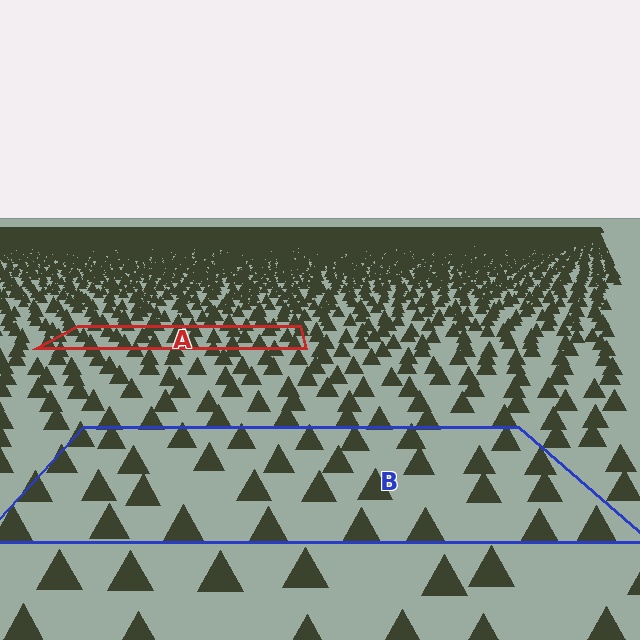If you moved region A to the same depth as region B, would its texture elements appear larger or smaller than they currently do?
They would appear larger. At a closer depth, the same texture elements are projected at a bigger on-screen size.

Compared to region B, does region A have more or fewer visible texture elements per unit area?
Region A has more texture elements per unit area — they are packed more densely because it is farther away.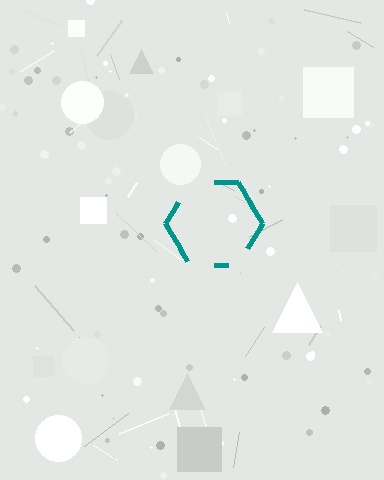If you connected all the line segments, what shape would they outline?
They would outline a hexagon.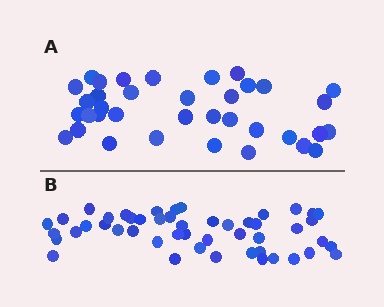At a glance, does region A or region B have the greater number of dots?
Region B (the bottom region) has more dots.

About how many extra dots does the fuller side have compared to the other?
Region B has approximately 15 more dots than region A.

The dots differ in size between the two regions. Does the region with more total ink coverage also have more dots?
No. Region A has more total ink coverage because its dots are larger, but region B actually contains more individual dots. Total area can be misleading — the number of items is what matters here.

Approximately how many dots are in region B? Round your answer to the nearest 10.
About 50 dots. (The exact count is 49, which rounds to 50.)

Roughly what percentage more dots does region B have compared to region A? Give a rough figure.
About 35% more.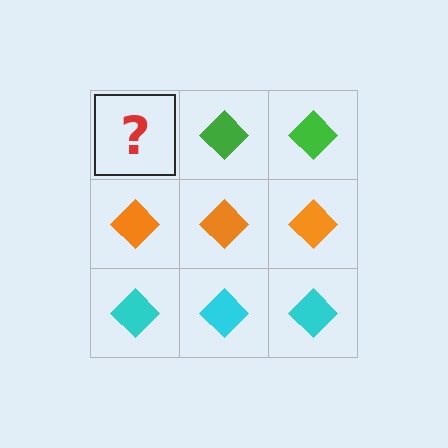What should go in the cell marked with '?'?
The missing cell should contain a green diamond.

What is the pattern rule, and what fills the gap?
The rule is that each row has a consistent color. The gap should be filled with a green diamond.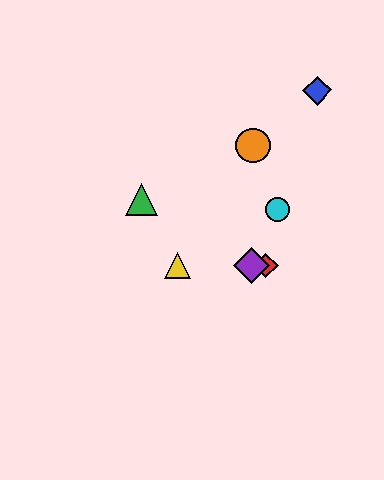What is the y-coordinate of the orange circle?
The orange circle is at y≈145.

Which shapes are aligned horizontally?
The red diamond, the yellow triangle, the purple diamond are aligned horizontally.